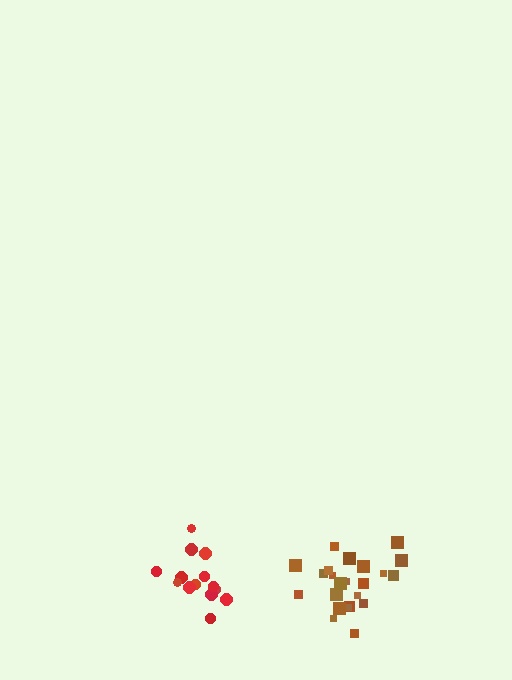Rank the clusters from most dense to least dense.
brown, red.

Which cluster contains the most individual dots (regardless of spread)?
Brown (23).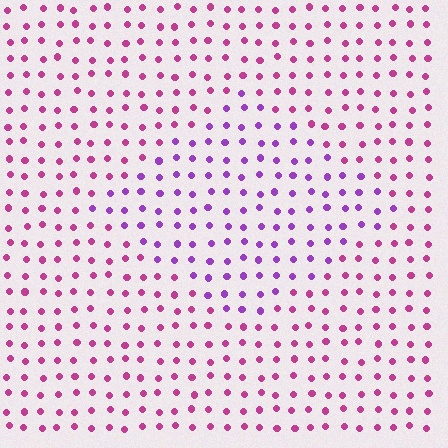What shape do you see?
I see a diamond.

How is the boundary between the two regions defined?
The boundary is defined purely by a slight shift in hue (about 39 degrees). Spacing, size, and orientation are identical on both sides.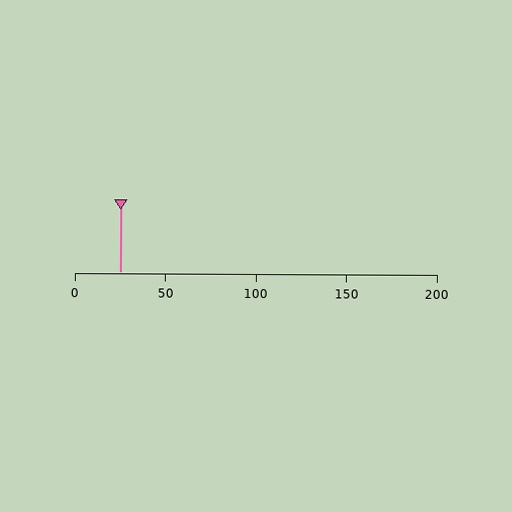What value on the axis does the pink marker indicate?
The marker indicates approximately 25.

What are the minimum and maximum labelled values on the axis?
The axis runs from 0 to 200.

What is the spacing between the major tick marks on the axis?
The major ticks are spaced 50 apart.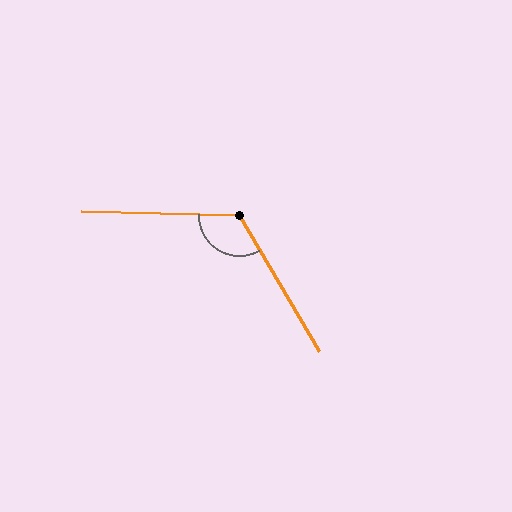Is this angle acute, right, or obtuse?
It is obtuse.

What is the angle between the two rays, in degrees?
Approximately 122 degrees.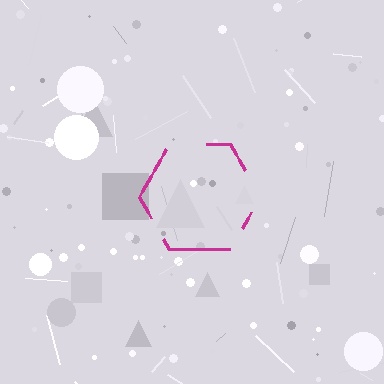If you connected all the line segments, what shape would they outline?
They would outline a hexagon.